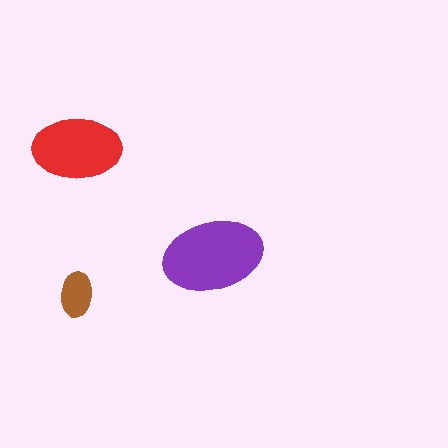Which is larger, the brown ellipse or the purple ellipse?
The purple one.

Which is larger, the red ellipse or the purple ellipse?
The purple one.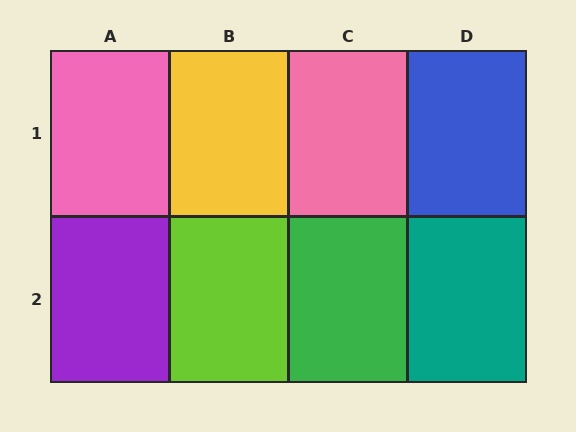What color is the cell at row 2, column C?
Green.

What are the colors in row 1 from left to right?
Pink, yellow, pink, blue.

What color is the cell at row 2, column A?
Purple.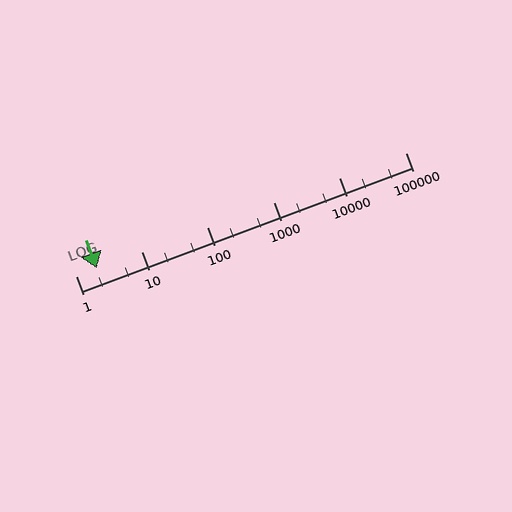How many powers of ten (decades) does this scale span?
The scale spans 5 decades, from 1 to 100000.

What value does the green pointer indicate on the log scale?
The pointer indicates approximately 2.1.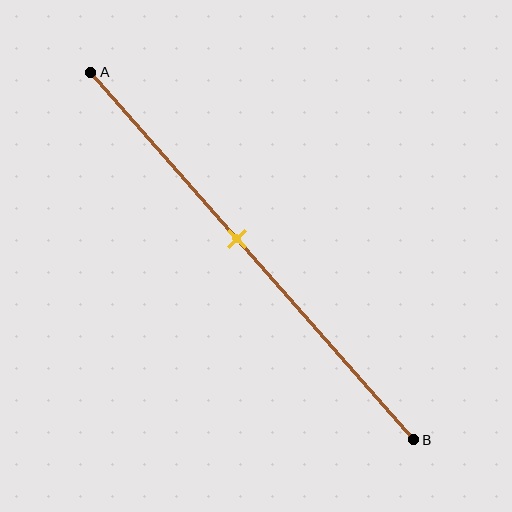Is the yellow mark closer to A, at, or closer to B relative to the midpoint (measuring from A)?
The yellow mark is closer to point A than the midpoint of segment AB.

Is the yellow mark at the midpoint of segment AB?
No, the mark is at about 45% from A, not at the 50% midpoint.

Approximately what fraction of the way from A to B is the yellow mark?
The yellow mark is approximately 45% of the way from A to B.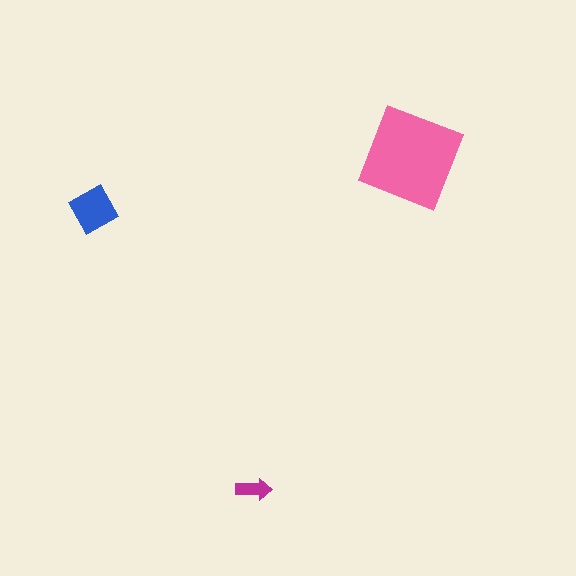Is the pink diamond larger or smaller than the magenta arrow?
Larger.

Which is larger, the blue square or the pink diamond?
The pink diamond.